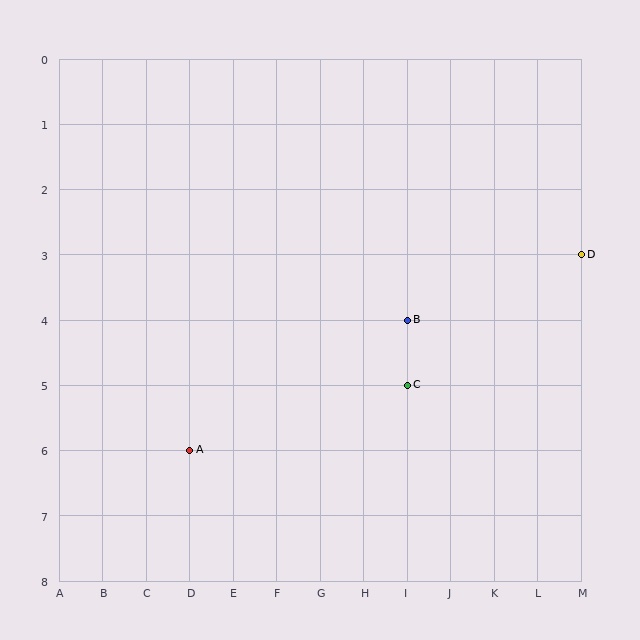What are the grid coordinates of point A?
Point A is at grid coordinates (D, 6).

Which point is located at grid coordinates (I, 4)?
Point B is at (I, 4).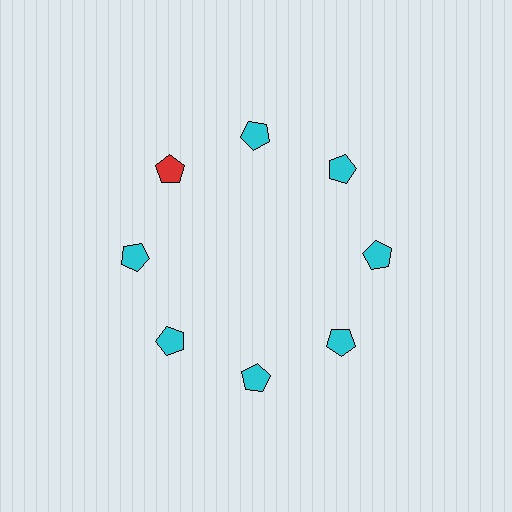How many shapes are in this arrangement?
There are 8 shapes arranged in a ring pattern.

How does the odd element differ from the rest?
It has a different color: red instead of cyan.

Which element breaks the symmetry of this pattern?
The red pentagon at roughly the 10 o'clock position breaks the symmetry. All other shapes are cyan pentagons.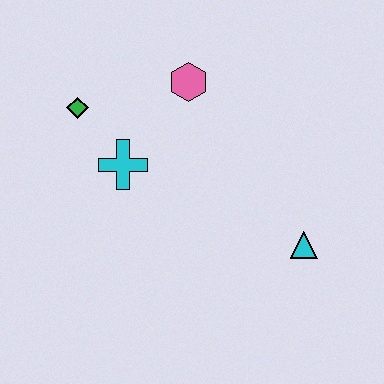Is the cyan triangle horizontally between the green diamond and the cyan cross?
No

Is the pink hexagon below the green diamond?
No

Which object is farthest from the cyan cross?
The cyan triangle is farthest from the cyan cross.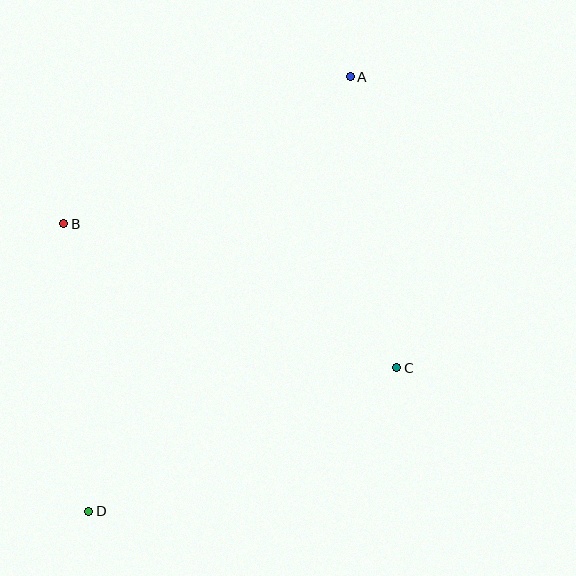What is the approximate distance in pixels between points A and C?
The distance between A and C is approximately 295 pixels.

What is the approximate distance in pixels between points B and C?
The distance between B and C is approximately 363 pixels.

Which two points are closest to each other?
Points B and D are closest to each other.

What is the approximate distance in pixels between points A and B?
The distance between A and B is approximately 322 pixels.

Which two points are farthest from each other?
Points A and D are farthest from each other.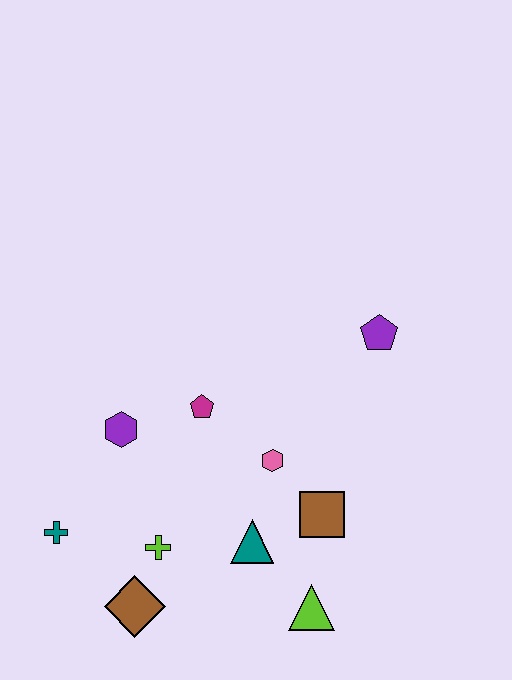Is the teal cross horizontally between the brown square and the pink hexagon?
No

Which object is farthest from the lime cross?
The purple pentagon is farthest from the lime cross.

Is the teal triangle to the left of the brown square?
Yes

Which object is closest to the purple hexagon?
The magenta pentagon is closest to the purple hexagon.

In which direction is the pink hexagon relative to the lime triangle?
The pink hexagon is above the lime triangle.